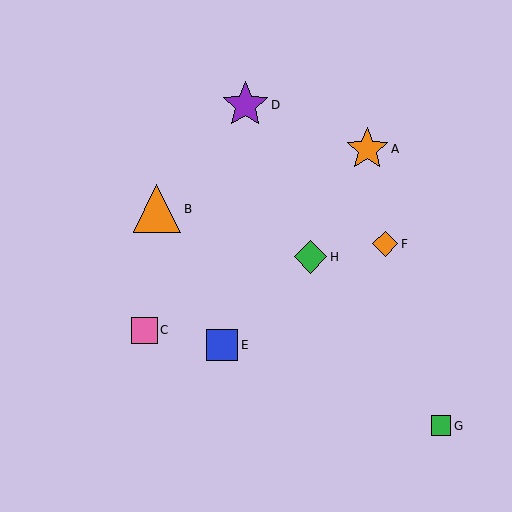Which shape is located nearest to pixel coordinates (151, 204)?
The orange triangle (labeled B) at (157, 209) is nearest to that location.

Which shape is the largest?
The orange triangle (labeled B) is the largest.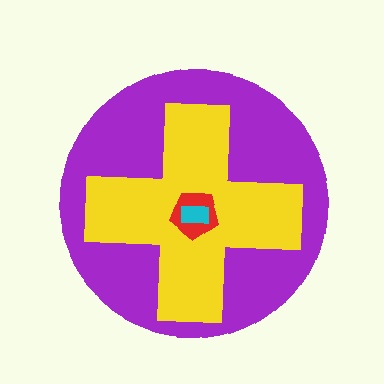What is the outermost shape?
The purple circle.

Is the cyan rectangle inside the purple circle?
Yes.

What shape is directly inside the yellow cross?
The red pentagon.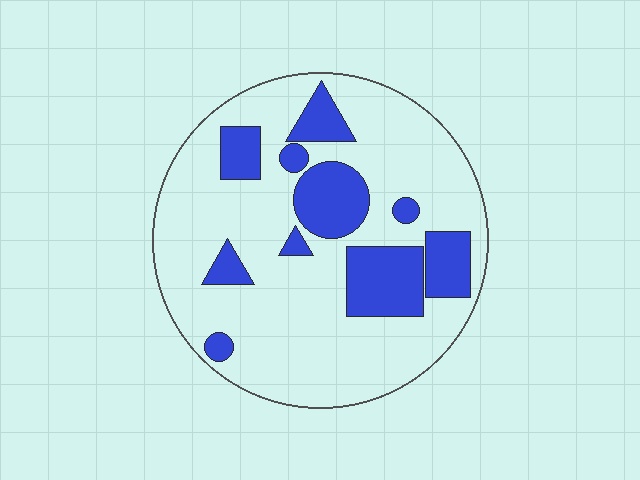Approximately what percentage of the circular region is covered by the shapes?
Approximately 25%.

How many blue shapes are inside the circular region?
10.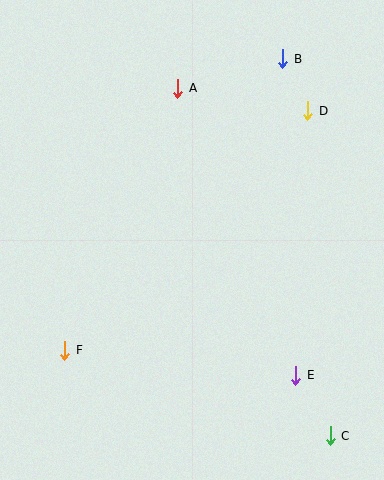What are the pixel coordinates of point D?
Point D is at (308, 111).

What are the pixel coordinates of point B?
Point B is at (283, 59).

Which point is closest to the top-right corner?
Point B is closest to the top-right corner.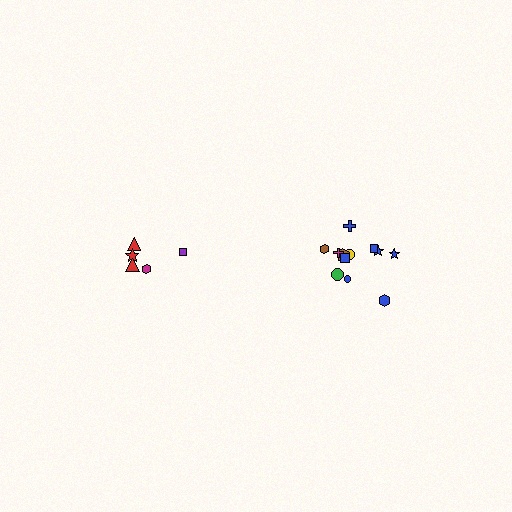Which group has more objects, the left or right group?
The right group.